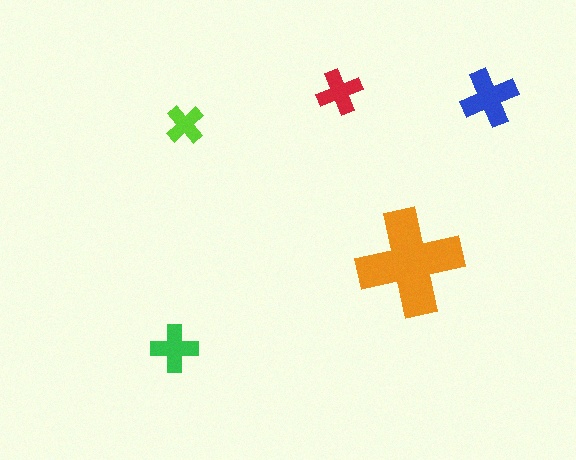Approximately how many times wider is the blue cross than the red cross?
About 1.5 times wider.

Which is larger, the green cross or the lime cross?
The green one.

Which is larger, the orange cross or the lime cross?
The orange one.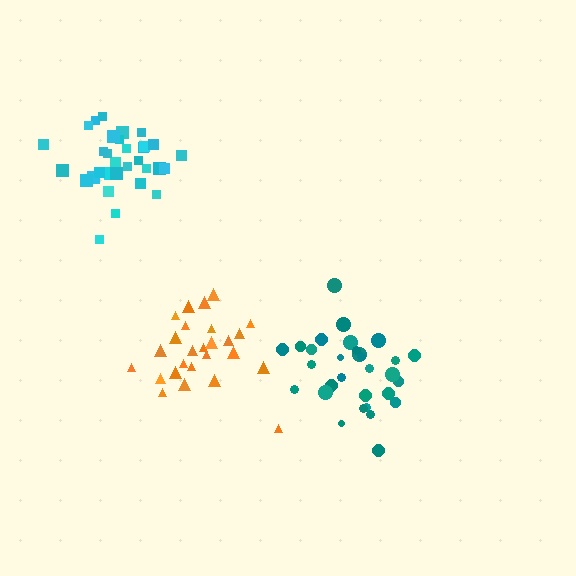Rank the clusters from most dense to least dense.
cyan, orange, teal.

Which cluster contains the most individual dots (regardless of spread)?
Cyan (32).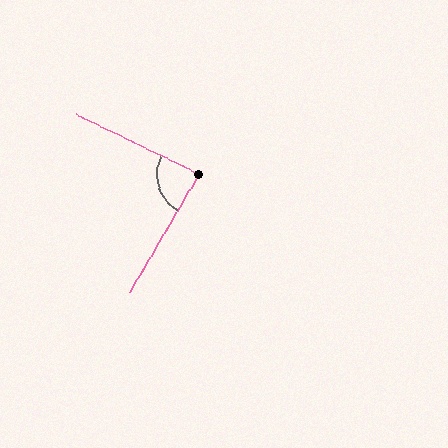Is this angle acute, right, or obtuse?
It is approximately a right angle.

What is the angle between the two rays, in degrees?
Approximately 86 degrees.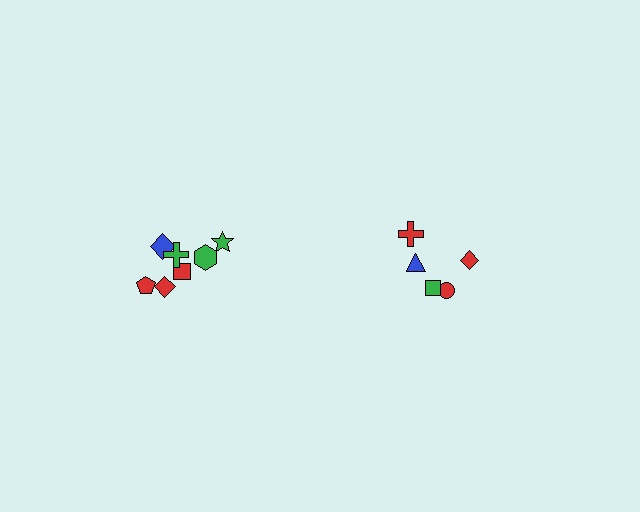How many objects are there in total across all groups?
There are 12 objects.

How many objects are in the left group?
There are 7 objects.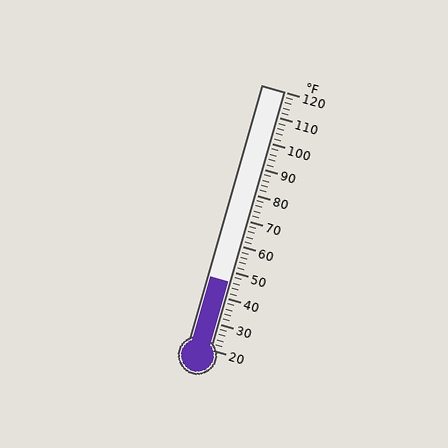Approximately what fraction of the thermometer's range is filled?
The thermometer is filled to approximately 25% of its range.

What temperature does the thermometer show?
The thermometer shows approximately 46°F.